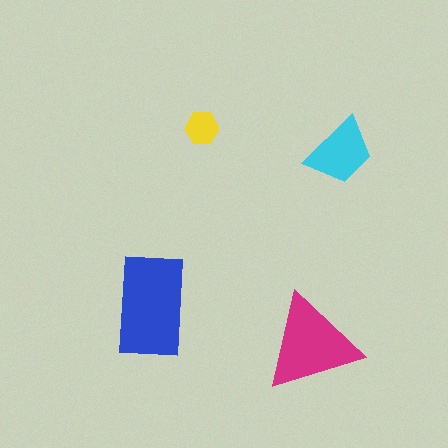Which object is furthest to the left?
The blue rectangle is leftmost.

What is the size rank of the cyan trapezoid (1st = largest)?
3rd.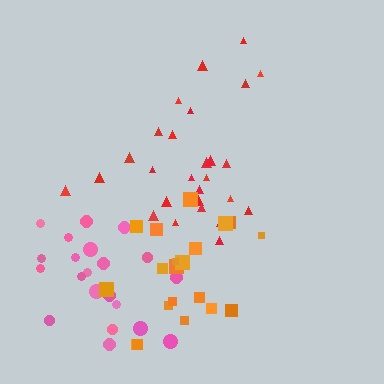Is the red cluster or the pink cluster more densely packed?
Pink.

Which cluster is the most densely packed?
Pink.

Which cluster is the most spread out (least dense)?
Red.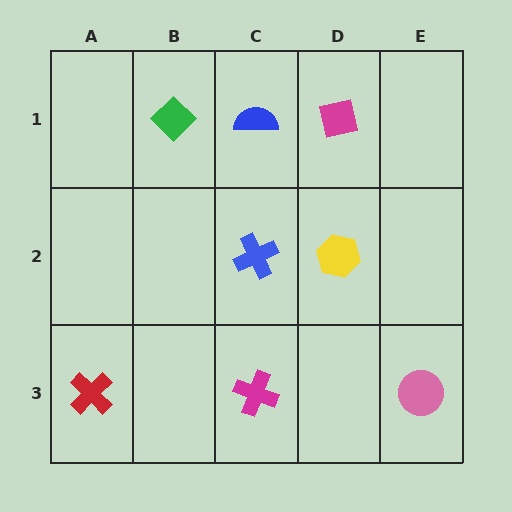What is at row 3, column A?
A red cross.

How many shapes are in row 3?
3 shapes.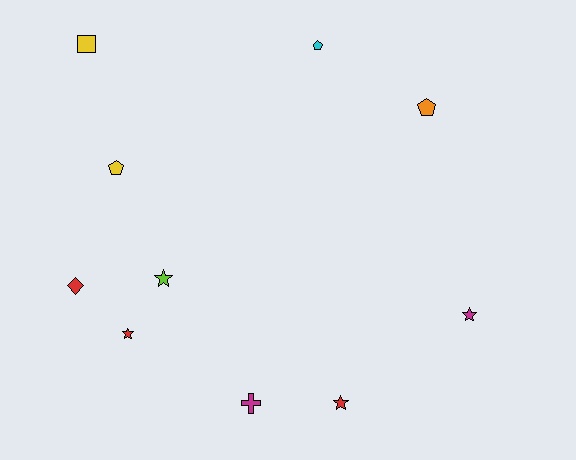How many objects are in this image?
There are 10 objects.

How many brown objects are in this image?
There are no brown objects.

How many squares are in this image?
There is 1 square.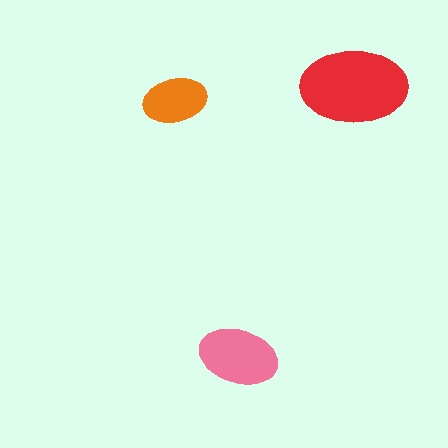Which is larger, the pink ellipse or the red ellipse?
The red one.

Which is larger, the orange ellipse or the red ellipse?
The red one.